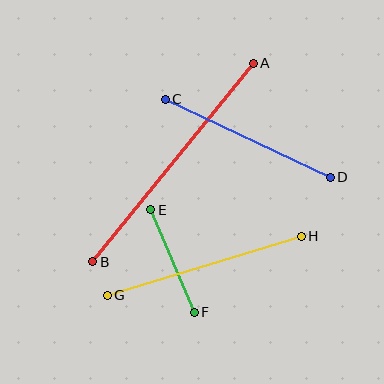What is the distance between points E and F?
The distance is approximately 111 pixels.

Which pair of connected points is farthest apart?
Points A and B are farthest apart.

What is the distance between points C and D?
The distance is approximately 183 pixels.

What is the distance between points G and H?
The distance is approximately 203 pixels.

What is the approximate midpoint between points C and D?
The midpoint is at approximately (248, 138) pixels.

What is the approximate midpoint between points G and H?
The midpoint is at approximately (204, 266) pixels.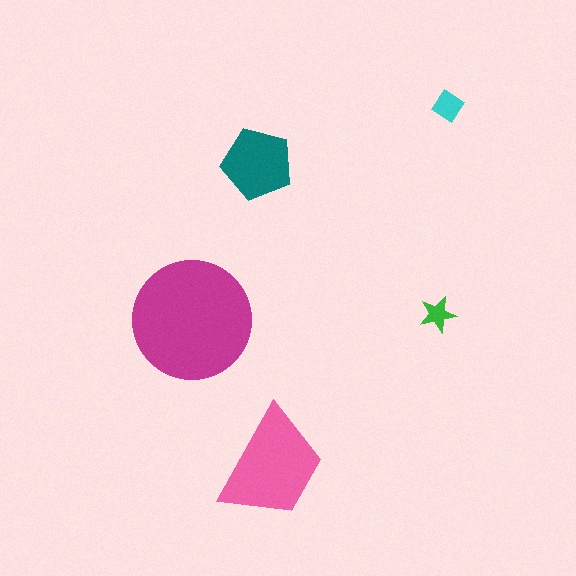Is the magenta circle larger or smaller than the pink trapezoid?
Larger.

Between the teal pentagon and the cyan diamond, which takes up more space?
The teal pentagon.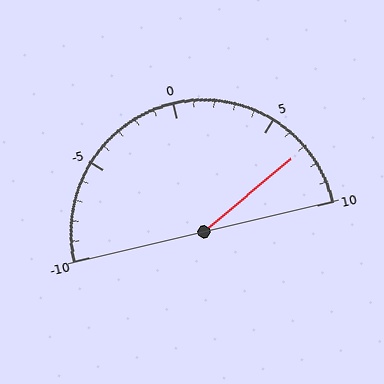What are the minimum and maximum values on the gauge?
The gauge ranges from -10 to 10.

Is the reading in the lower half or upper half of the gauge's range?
The reading is in the upper half of the range (-10 to 10).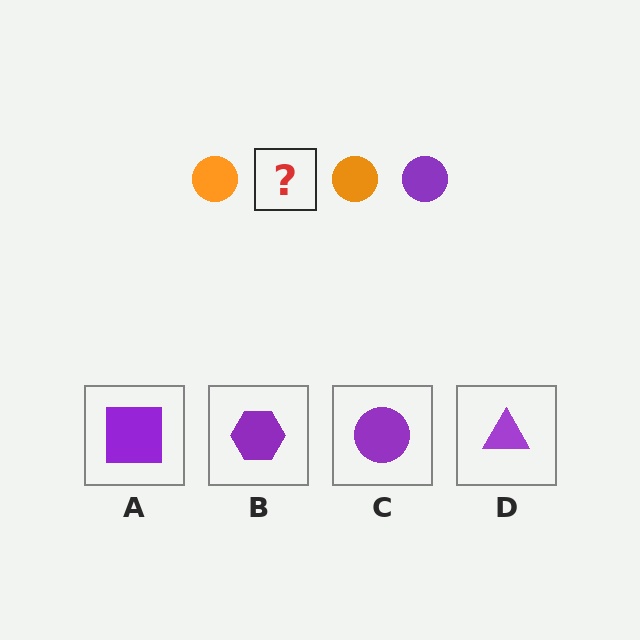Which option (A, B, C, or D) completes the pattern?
C.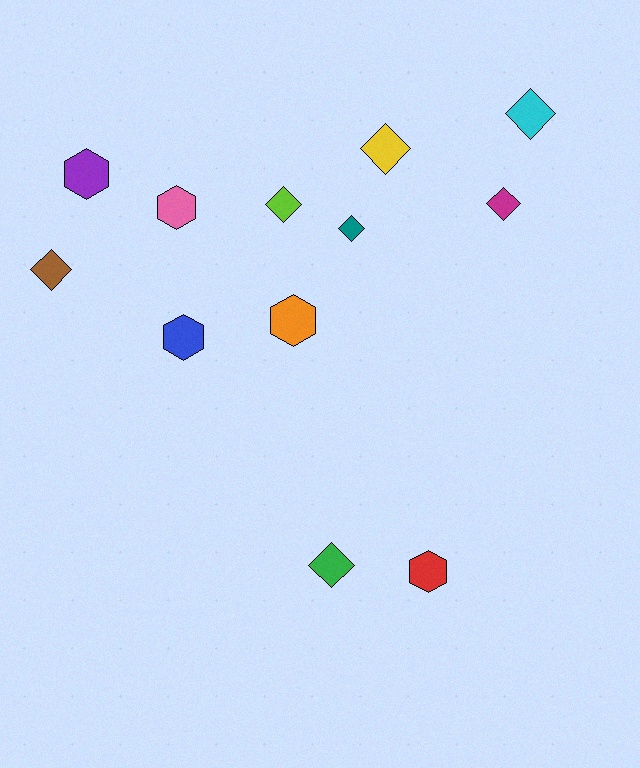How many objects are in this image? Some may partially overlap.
There are 12 objects.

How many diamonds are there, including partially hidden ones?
There are 7 diamonds.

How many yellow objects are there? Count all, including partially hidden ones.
There is 1 yellow object.